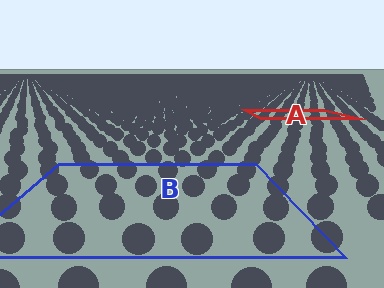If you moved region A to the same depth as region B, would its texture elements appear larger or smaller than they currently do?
They would appear larger. At a closer depth, the same texture elements are projected at a bigger on-screen size.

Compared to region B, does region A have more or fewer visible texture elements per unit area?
Region A has more texture elements per unit area — they are packed more densely because it is farther away.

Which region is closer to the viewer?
Region B is closer. The texture elements there are larger and more spread out.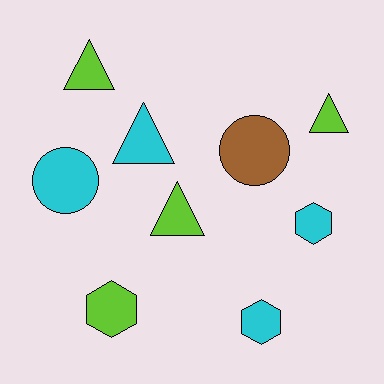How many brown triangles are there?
There are no brown triangles.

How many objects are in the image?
There are 9 objects.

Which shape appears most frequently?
Triangle, with 4 objects.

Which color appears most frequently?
Lime, with 4 objects.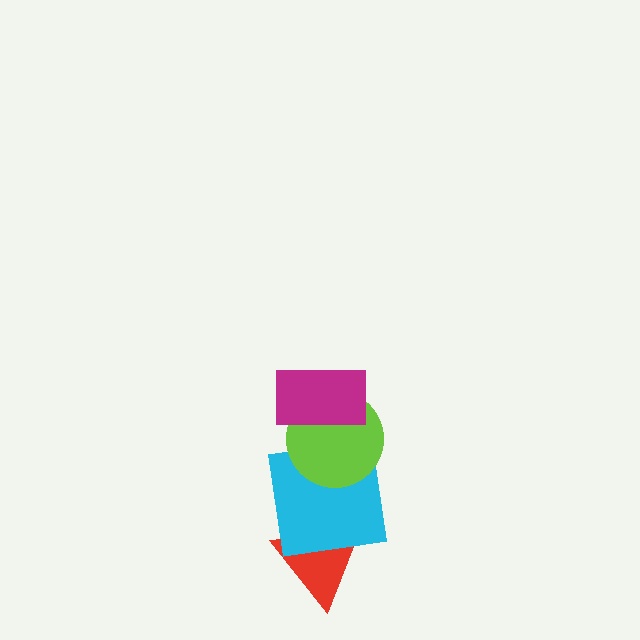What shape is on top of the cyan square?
The lime circle is on top of the cyan square.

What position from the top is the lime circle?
The lime circle is 2nd from the top.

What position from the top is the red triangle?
The red triangle is 4th from the top.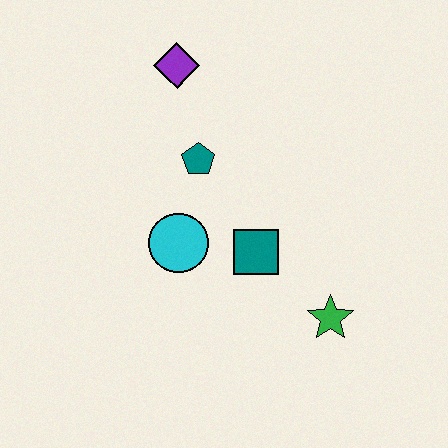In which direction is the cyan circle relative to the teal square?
The cyan circle is to the left of the teal square.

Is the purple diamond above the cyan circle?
Yes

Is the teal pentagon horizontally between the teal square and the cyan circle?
Yes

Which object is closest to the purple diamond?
The teal pentagon is closest to the purple diamond.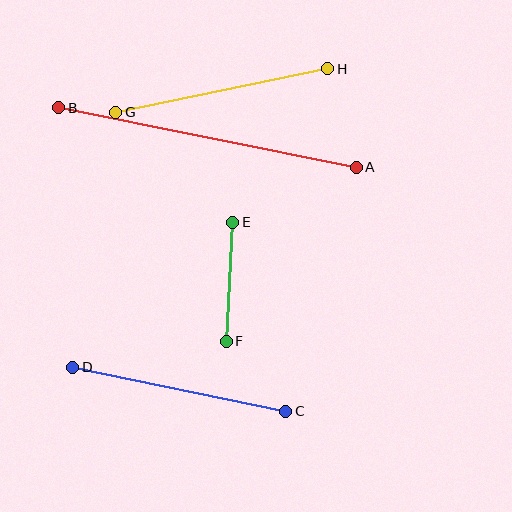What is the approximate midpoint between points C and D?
The midpoint is at approximately (179, 389) pixels.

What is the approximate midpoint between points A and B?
The midpoint is at approximately (208, 137) pixels.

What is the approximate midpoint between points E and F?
The midpoint is at approximately (230, 282) pixels.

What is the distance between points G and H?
The distance is approximately 216 pixels.